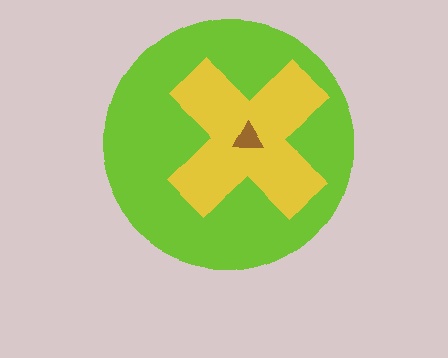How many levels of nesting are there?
3.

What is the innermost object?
The brown triangle.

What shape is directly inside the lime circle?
The yellow cross.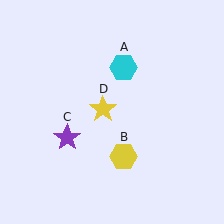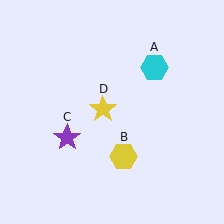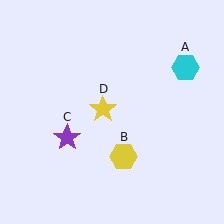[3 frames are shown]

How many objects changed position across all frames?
1 object changed position: cyan hexagon (object A).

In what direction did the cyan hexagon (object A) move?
The cyan hexagon (object A) moved right.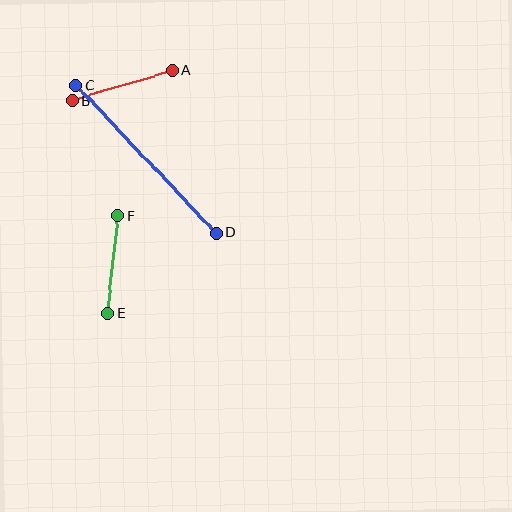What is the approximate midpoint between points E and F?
The midpoint is at approximately (113, 265) pixels.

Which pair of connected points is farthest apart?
Points C and D are farthest apart.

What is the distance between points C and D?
The distance is approximately 203 pixels.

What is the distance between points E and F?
The distance is approximately 99 pixels.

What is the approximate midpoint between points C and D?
The midpoint is at approximately (146, 159) pixels.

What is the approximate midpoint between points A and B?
The midpoint is at approximately (122, 85) pixels.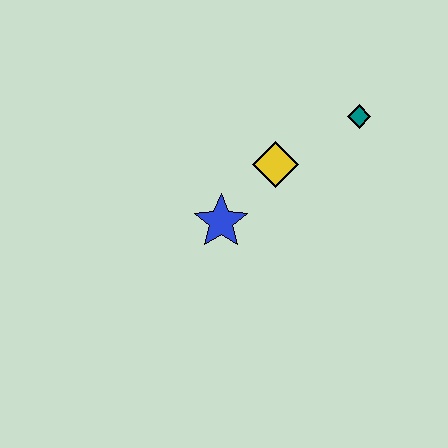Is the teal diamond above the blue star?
Yes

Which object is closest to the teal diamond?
The yellow diamond is closest to the teal diamond.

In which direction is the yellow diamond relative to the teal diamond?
The yellow diamond is to the left of the teal diamond.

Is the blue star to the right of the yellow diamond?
No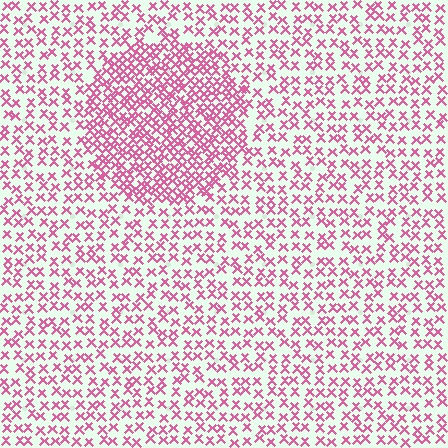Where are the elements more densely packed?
The elements are more densely packed inside the circle boundary.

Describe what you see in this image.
The image contains small pink elements arranged at two different densities. A circle-shaped region is visible where the elements are more densely packed than the surrounding area.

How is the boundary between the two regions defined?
The boundary is defined by a change in element density (approximately 2.0x ratio). All elements are the same color, size, and shape.